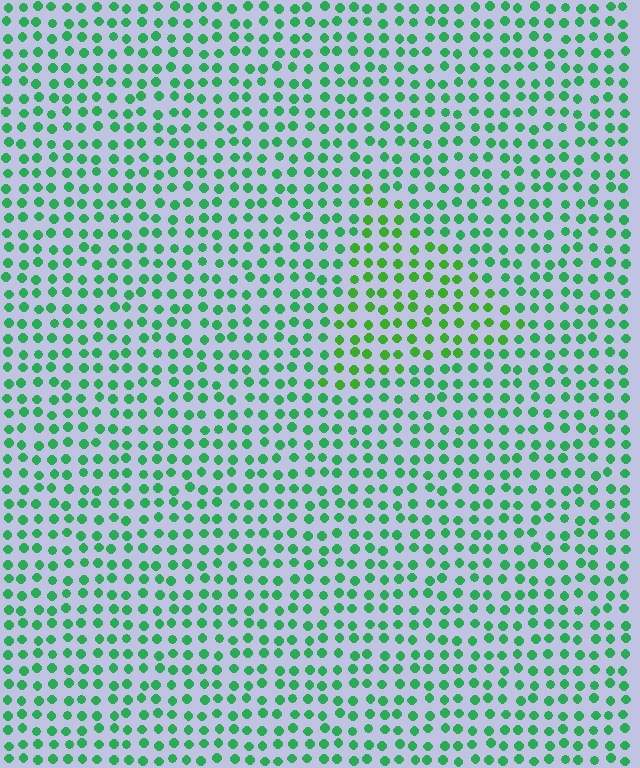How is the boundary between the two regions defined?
The boundary is defined purely by a slight shift in hue (about 27 degrees). Spacing, size, and orientation are identical on both sides.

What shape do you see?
I see a triangle.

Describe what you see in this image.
The image is filled with small green elements in a uniform arrangement. A triangle-shaped region is visible where the elements are tinted to a slightly different hue, forming a subtle color boundary.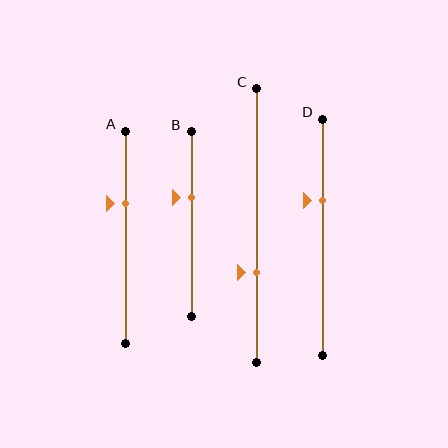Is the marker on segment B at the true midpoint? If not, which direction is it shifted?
No, the marker on segment B is shifted upward by about 15% of the segment length.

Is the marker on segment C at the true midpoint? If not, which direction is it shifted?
No, the marker on segment C is shifted downward by about 17% of the segment length.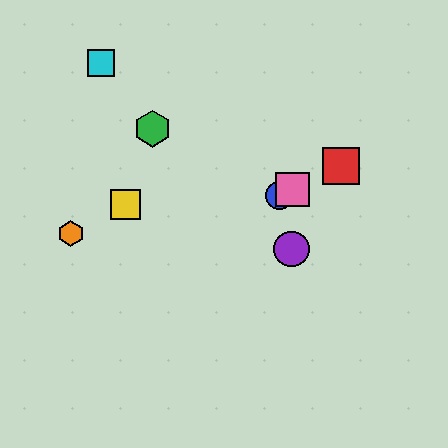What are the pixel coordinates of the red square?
The red square is at (341, 166).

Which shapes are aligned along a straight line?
The red square, the blue circle, the pink square are aligned along a straight line.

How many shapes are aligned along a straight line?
3 shapes (the red square, the blue circle, the pink square) are aligned along a straight line.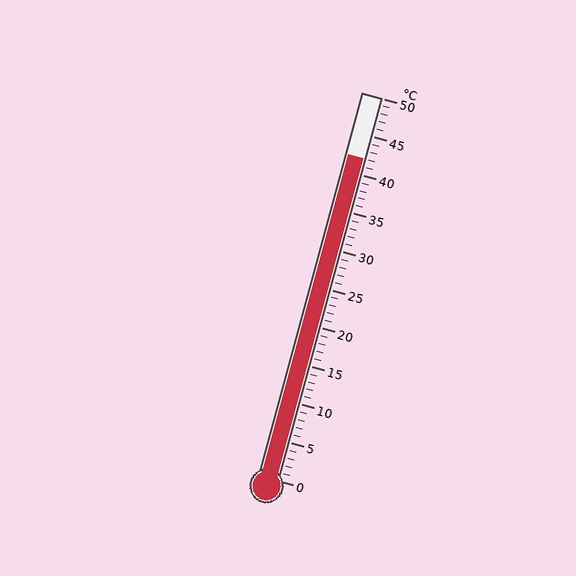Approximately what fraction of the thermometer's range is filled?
The thermometer is filled to approximately 85% of its range.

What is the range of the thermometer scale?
The thermometer scale ranges from 0°C to 50°C.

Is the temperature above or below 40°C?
The temperature is above 40°C.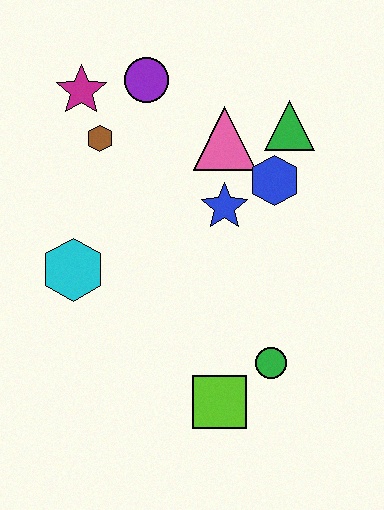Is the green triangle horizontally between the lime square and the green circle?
No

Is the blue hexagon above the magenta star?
No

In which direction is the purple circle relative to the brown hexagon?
The purple circle is above the brown hexagon.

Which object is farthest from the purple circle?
The lime square is farthest from the purple circle.